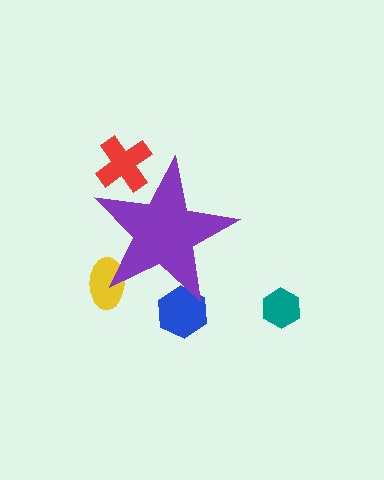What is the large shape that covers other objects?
A purple star.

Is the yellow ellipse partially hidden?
Yes, the yellow ellipse is partially hidden behind the purple star.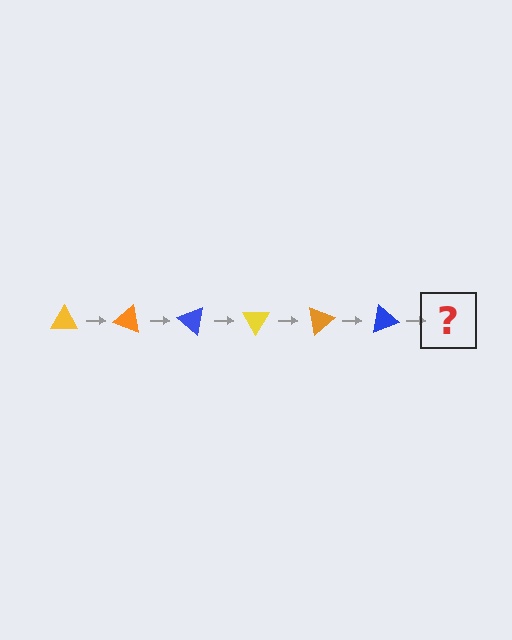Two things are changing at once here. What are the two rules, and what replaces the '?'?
The two rules are that it rotates 20 degrees each step and the color cycles through yellow, orange, and blue. The '?' should be a yellow triangle, rotated 120 degrees from the start.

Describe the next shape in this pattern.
It should be a yellow triangle, rotated 120 degrees from the start.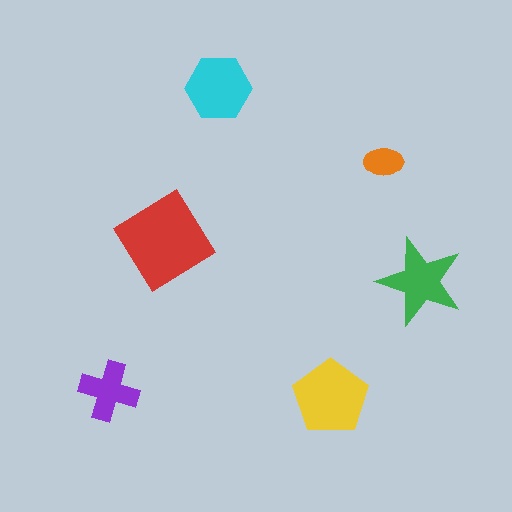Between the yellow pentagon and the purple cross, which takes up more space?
The yellow pentagon.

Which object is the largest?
The red diamond.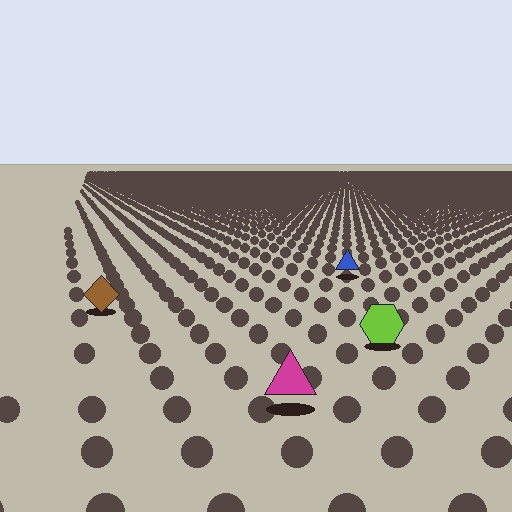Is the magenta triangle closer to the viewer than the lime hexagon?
Yes. The magenta triangle is closer — you can tell from the texture gradient: the ground texture is coarser near it.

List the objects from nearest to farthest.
From nearest to farthest: the magenta triangle, the lime hexagon, the brown diamond, the blue triangle.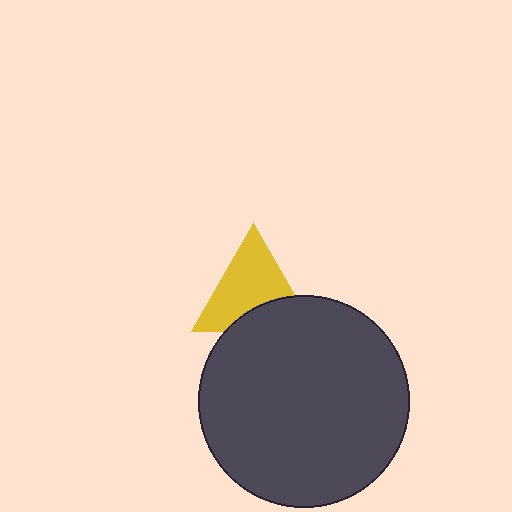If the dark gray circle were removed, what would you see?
You would see the complete yellow triangle.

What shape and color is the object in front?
The object in front is a dark gray circle.